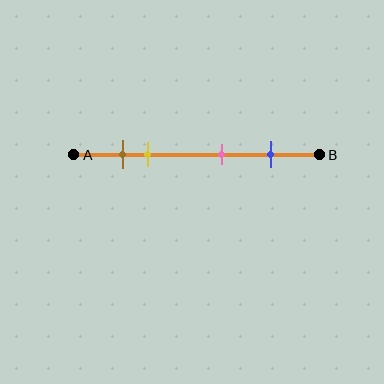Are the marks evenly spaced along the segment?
No, the marks are not evenly spaced.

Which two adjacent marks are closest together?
The brown and yellow marks are the closest adjacent pair.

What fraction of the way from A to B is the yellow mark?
The yellow mark is approximately 30% (0.3) of the way from A to B.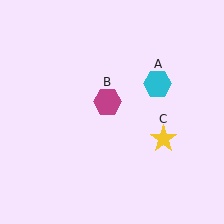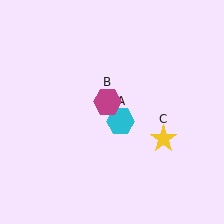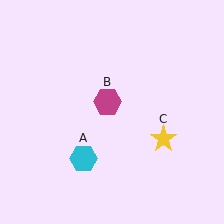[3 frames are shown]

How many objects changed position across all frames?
1 object changed position: cyan hexagon (object A).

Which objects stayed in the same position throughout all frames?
Magenta hexagon (object B) and yellow star (object C) remained stationary.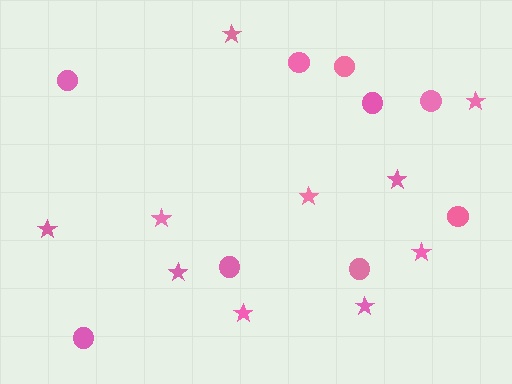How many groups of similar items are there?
There are 2 groups: one group of circles (9) and one group of stars (10).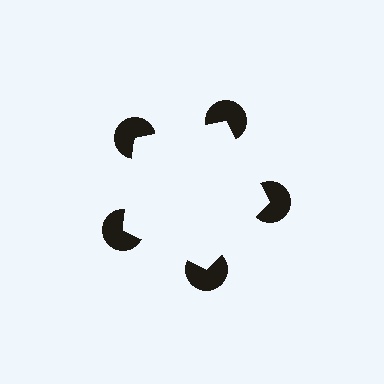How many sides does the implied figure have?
5 sides.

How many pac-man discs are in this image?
There are 5 — one at each vertex of the illusory pentagon.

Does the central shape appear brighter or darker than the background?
It typically appears slightly brighter than the background, even though no actual brightness change is drawn.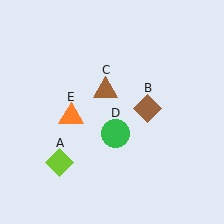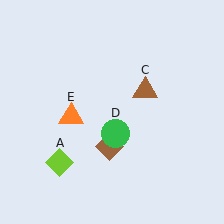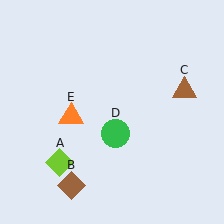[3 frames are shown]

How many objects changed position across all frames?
2 objects changed position: brown diamond (object B), brown triangle (object C).